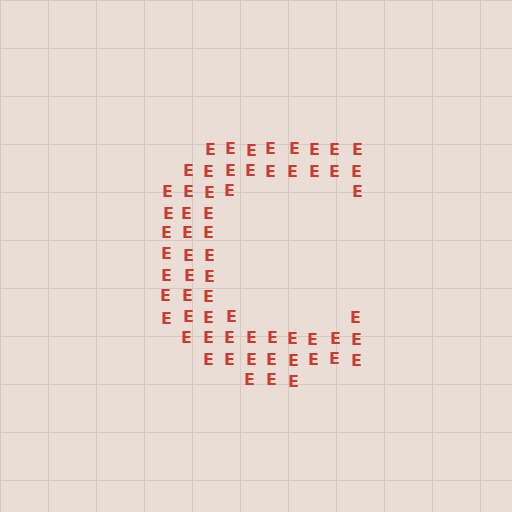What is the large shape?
The large shape is the letter C.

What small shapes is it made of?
It is made of small letter E's.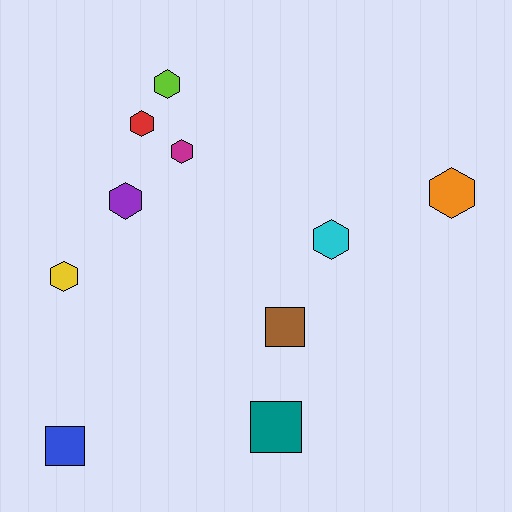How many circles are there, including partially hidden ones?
There are no circles.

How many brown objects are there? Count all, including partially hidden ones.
There is 1 brown object.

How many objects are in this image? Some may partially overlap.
There are 10 objects.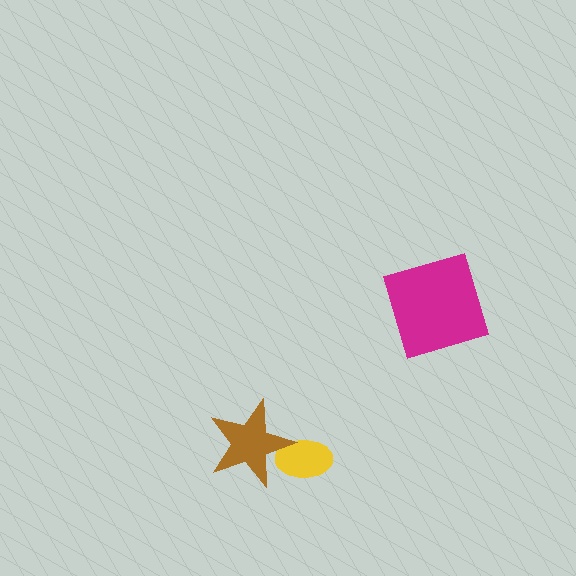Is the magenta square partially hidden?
No, no other shape covers it.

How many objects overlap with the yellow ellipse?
1 object overlaps with the yellow ellipse.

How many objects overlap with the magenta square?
0 objects overlap with the magenta square.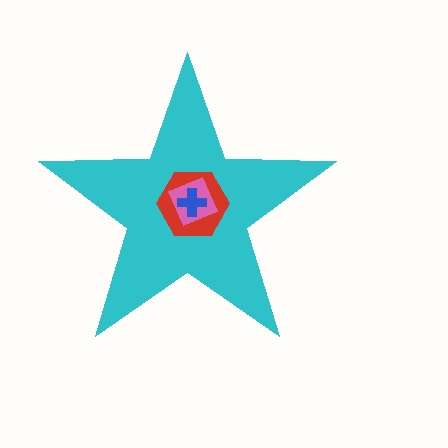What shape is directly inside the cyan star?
The red hexagon.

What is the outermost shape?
The cyan star.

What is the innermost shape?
The blue cross.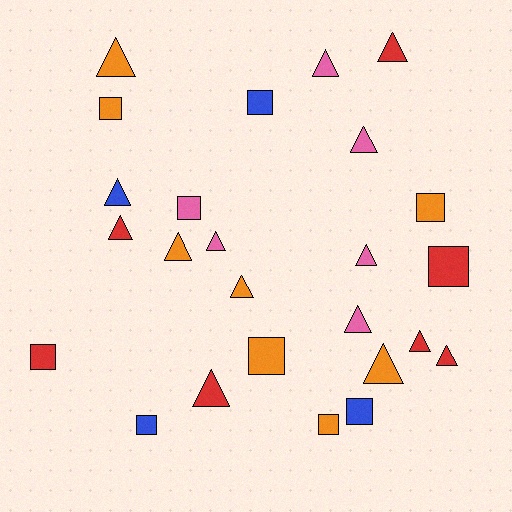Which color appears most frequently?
Orange, with 8 objects.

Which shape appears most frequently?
Triangle, with 15 objects.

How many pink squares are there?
There is 1 pink square.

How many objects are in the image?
There are 25 objects.